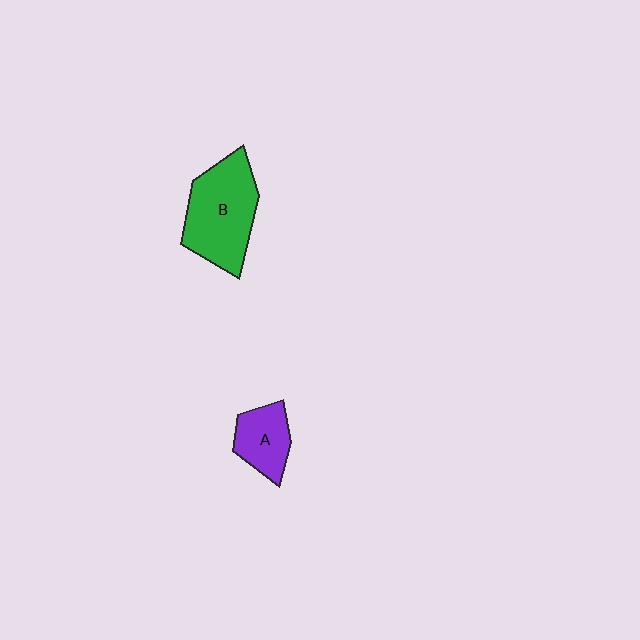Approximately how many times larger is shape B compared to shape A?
Approximately 1.9 times.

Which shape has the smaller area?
Shape A (purple).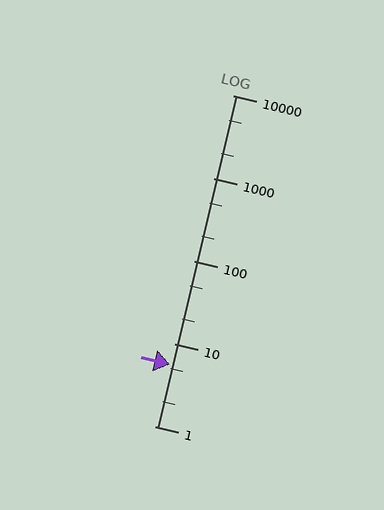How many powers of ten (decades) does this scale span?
The scale spans 4 decades, from 1 to 10000.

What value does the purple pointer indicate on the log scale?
The pointer indicates approximately 5.6.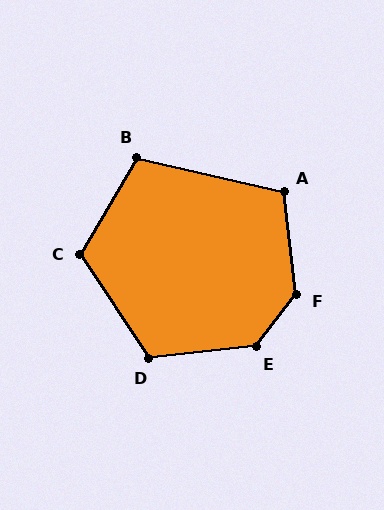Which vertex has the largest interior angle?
F, at approximately 135 degrees.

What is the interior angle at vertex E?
Approximately 134 degrees (obtuse).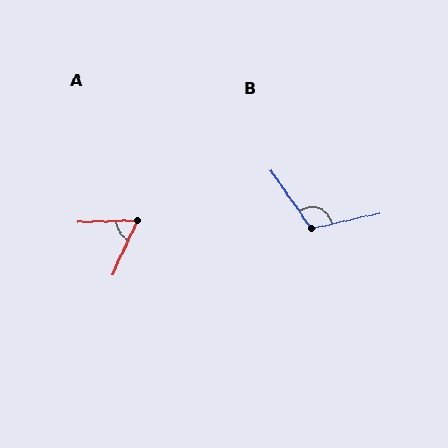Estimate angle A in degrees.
Approximately 64 degrees.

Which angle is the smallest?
A, at approximately 64 degrees.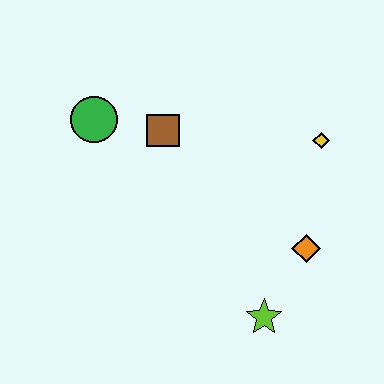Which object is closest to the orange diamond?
The lime star is closest to the orange diamond.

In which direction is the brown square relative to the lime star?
The brown square is above the lime star.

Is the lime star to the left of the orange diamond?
Yes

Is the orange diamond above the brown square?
No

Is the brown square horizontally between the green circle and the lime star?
Yes